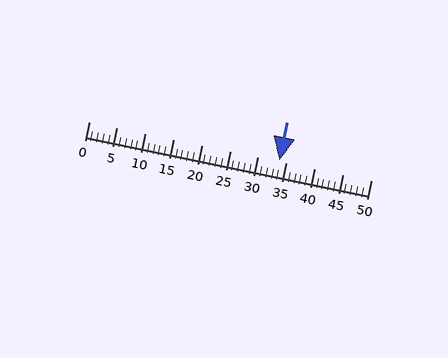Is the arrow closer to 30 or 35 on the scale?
The arrow is closer to 35.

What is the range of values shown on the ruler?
The ruler shows values from 0 to 50.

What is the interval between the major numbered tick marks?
The major tick marks are spaced 5 units apart.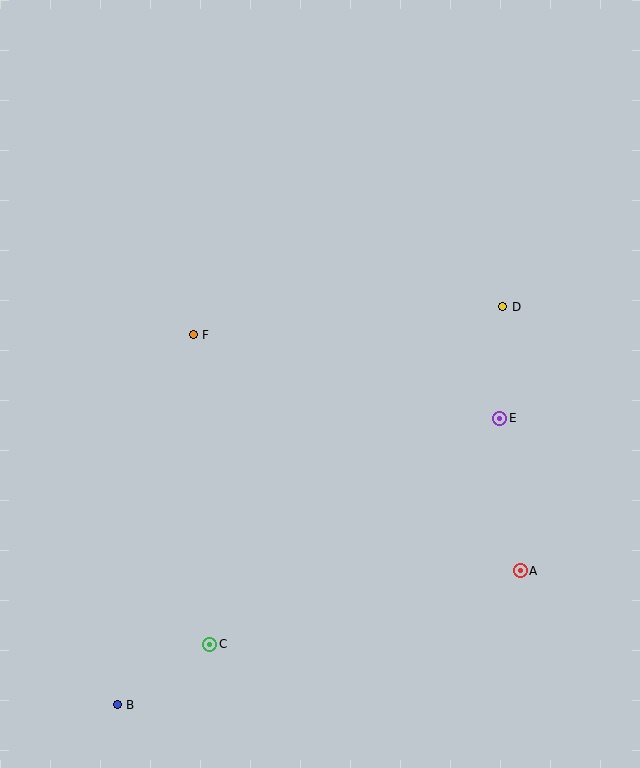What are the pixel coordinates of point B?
Point B is at (117, 705).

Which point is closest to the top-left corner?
Point F is closest to the top-left corner.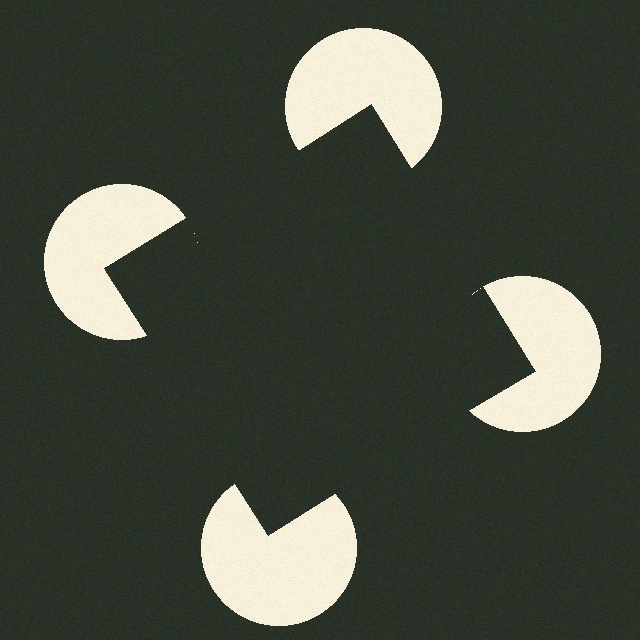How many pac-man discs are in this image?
There are 4 — one at each vertex of the illusory square.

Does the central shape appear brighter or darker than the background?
It typically appears slightly darker than the background, even though no actual brightness change is drawn.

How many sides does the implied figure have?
4 sides.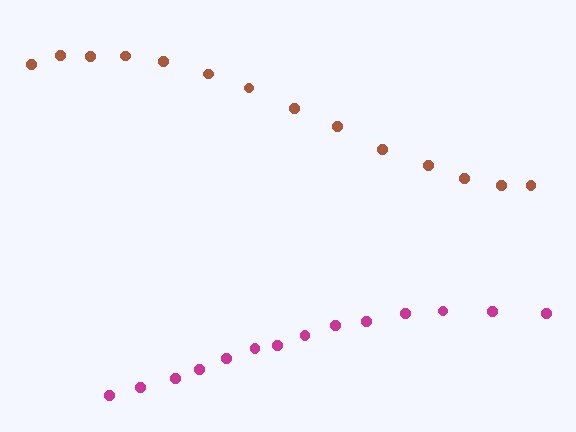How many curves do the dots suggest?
There are 2 distinct paths.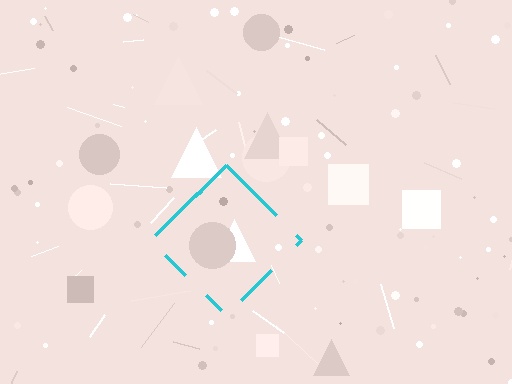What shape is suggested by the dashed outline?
The dashed outline suggests a diamond.